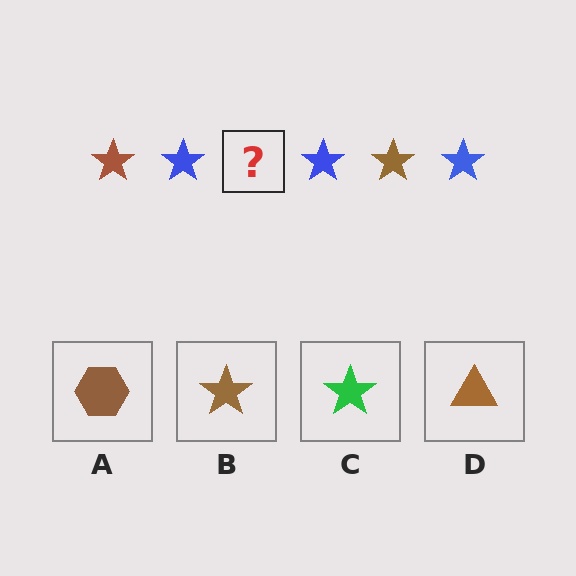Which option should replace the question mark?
Option B.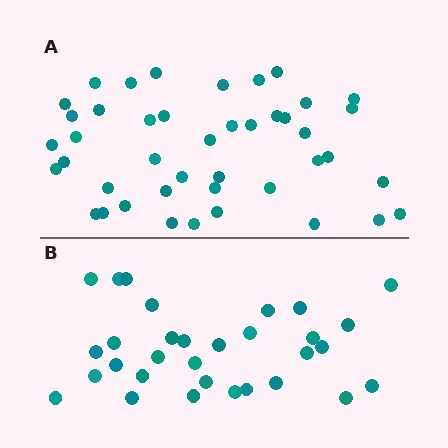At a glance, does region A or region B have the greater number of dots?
Region A (the top region) has more dots.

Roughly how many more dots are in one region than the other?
Region A has roughly 12 or so more dots than region B.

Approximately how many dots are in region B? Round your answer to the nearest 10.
About 30 dots. (The exact count is 31, which rounds to 30.)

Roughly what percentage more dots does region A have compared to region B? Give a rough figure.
About 40% more.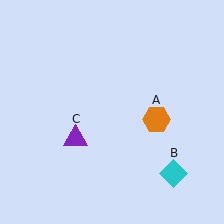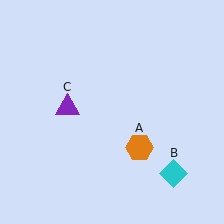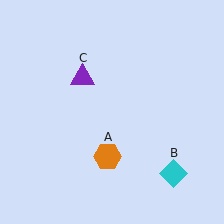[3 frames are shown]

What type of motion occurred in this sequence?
The orange hexagon (object A), purple triangle (object C) rotated clockwise around the center of the scene.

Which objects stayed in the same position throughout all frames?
Cyan diamond (object B) remained stationary.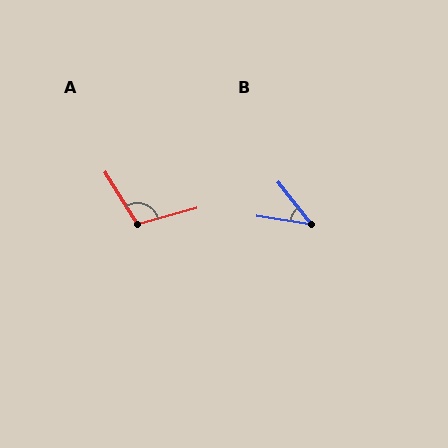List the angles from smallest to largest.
B (43°), A (107°).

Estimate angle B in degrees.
Approximately 43 degrees.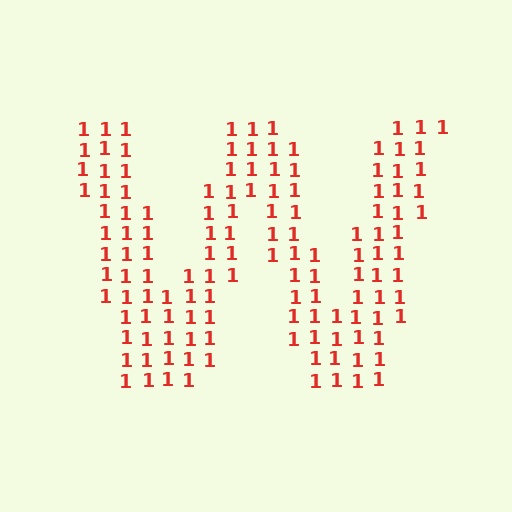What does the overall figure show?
The overall figure shows the letter W.